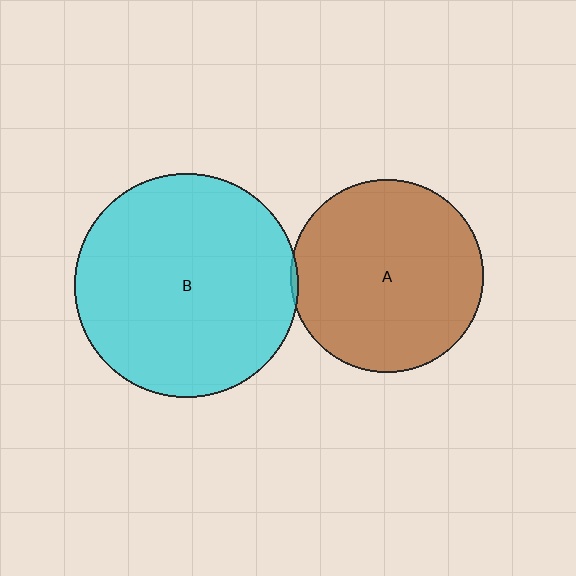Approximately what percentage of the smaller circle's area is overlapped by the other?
Approximately 5%.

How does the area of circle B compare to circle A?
Approximately 1.3 times.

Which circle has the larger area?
Circle B (cyan).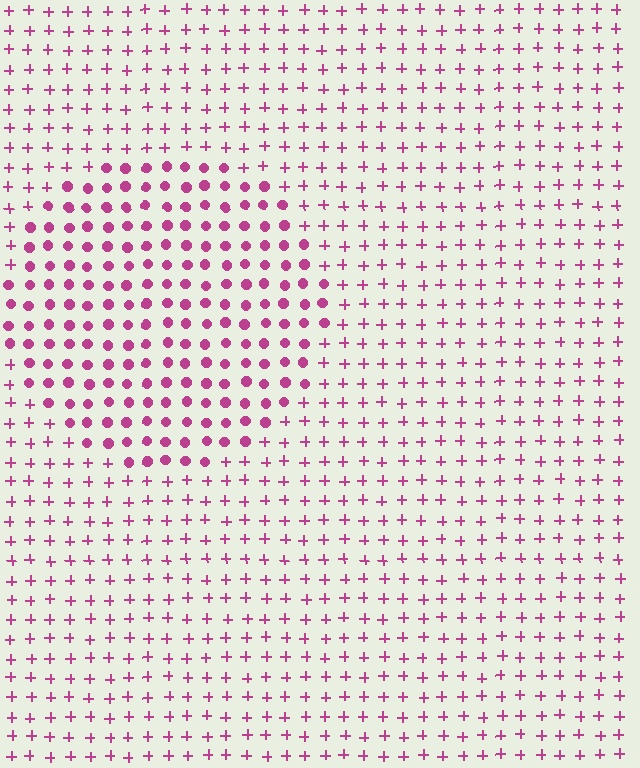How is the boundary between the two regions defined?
The boundary is defined by a change in element shape: circles inside vs. plus signs outside. All elements share the same color and spacing.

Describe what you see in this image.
The image is filled with small magenta elements arranged in a uniform grid. A circle-shaped region contains circles, while the surrounding area contains plus signs. The boundary is defined purely by the change in element shape.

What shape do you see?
I see a circle.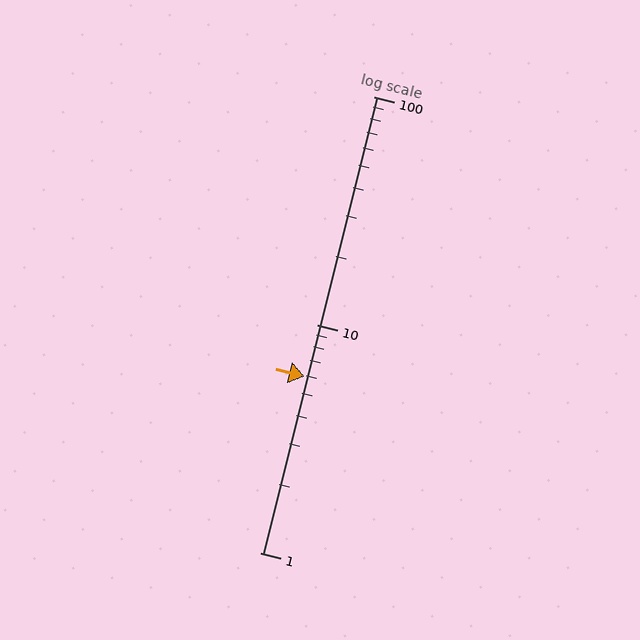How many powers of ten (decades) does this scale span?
The scale spans 2 decades, from 1 to 100.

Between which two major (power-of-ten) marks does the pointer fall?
The pointer is between 1 and 10.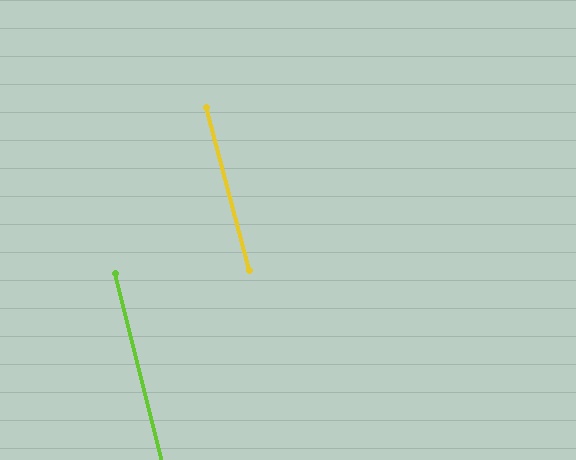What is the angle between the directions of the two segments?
Approximately 1 degree.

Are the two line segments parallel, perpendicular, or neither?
Parallel — their directions differ by only 0.8°.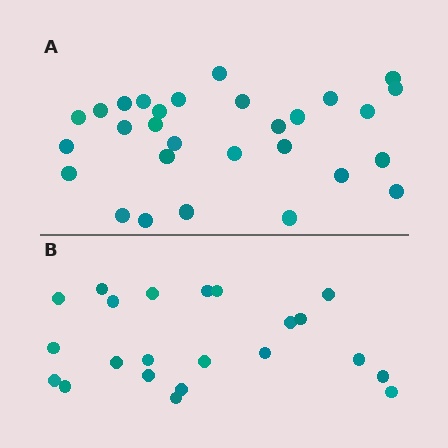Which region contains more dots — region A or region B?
Region A (the top region) has more dots.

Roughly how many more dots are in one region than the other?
Region A has roughly 8 or so more dots than region B.